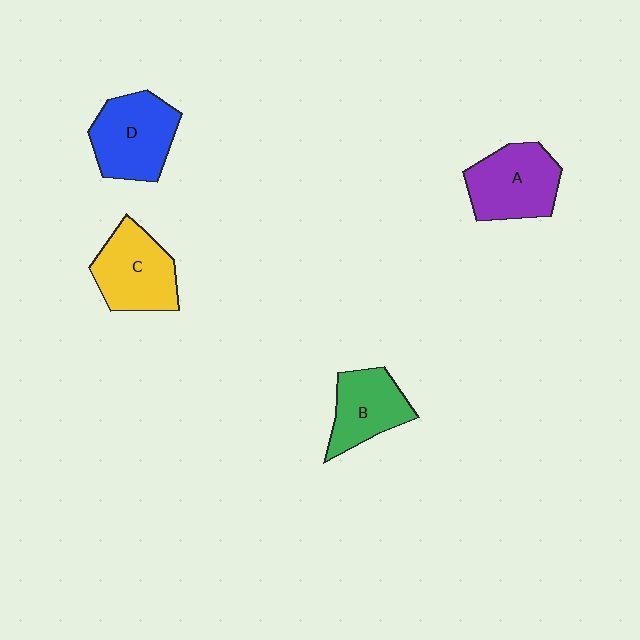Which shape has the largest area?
Shape D (blue).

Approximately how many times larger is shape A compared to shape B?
Approximately 1.2 times.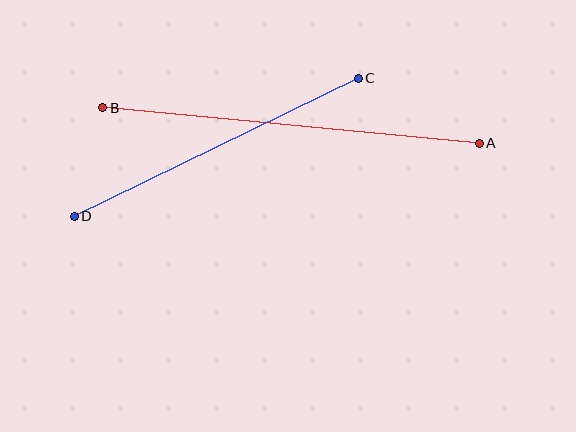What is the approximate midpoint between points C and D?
The midpoint is at approximately (216, 147) pixels.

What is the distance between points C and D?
The distance is approximately 316 pixels.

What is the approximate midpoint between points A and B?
The midpoint is at approximately (291, 125) pixels.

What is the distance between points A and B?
The distance is approximately 378 pixels.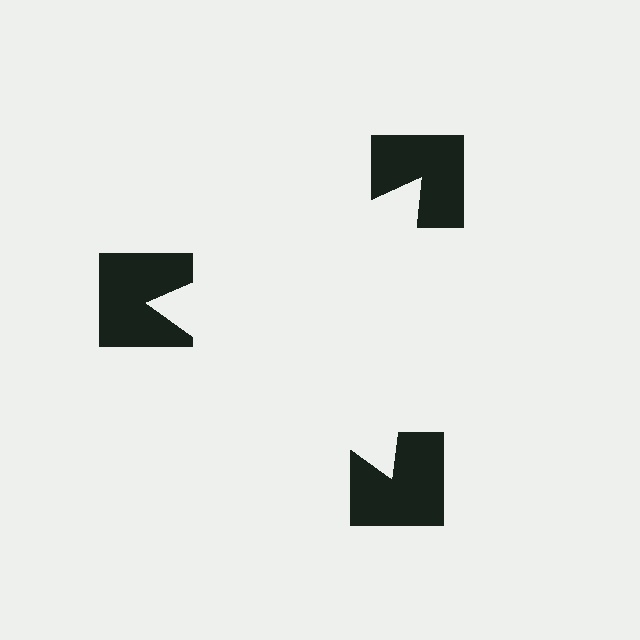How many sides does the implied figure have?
3 sides.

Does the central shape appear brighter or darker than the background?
It typically appears slightly brighter than the background, even though no actual brightness change is drawn.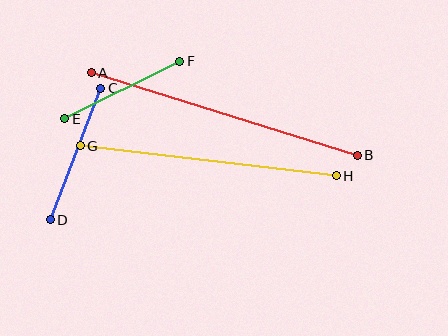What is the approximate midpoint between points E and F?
The midpoint is at approximately (122, 90) pixels.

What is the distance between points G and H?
The distance is approximately 258 pixels.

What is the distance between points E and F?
The distance is approximately 129 pixels.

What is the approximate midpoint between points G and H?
The midpoint is at approximately (208, 161) pixels.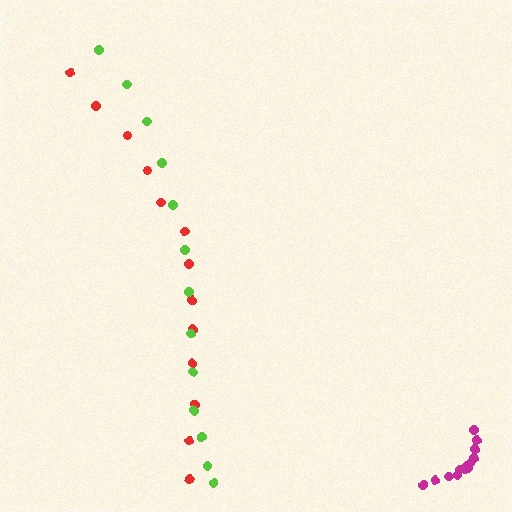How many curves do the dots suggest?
There are 3 distinct paths.